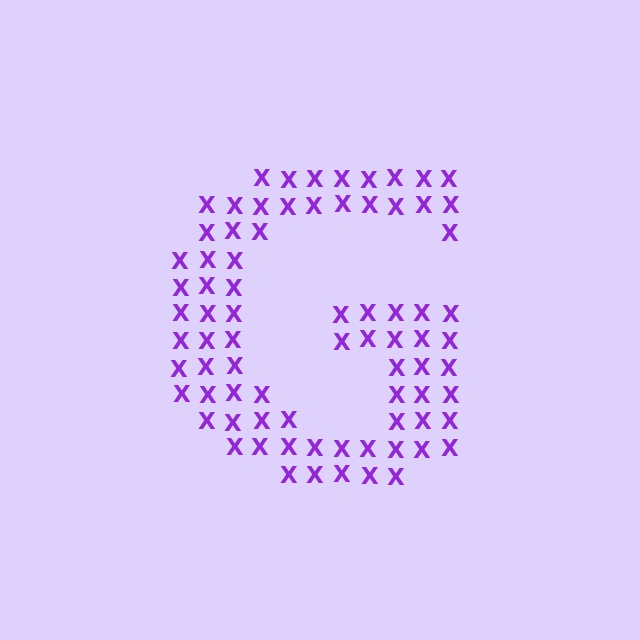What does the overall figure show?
The overall figure shows the letter G.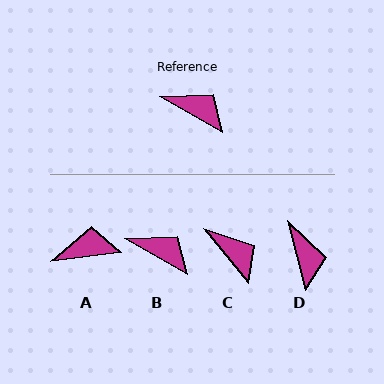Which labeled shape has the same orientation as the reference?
B.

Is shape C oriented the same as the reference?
No, it is off by about 21 degrees.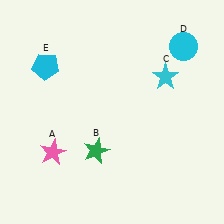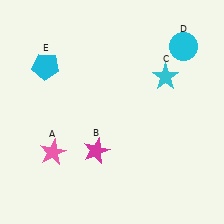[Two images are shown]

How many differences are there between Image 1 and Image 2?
There is 1 difference between the two images.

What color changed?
The star (B) changed from green in Image 1 to magenta in Image 2.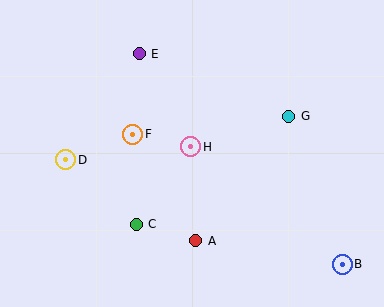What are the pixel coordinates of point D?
Point D is at (65, 160).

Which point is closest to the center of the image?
Point H at (191, 147) is closest to the center.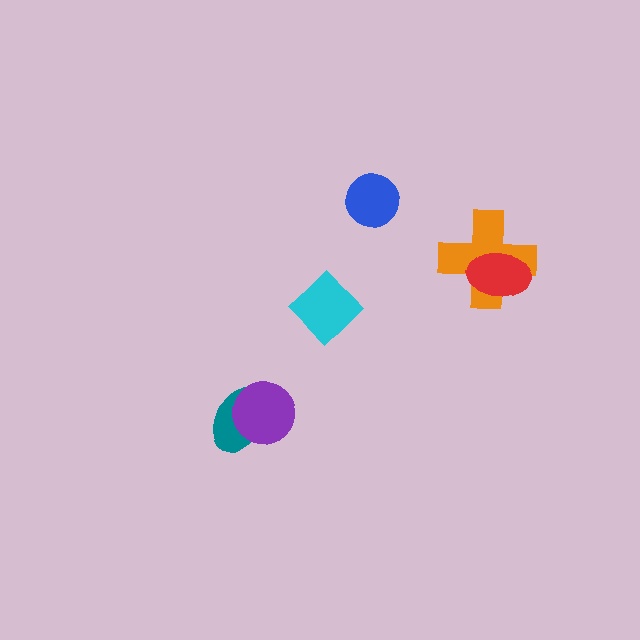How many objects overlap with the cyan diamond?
0 objects overlap with the cyan diamond.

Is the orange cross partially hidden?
Yes, it is partially covered by another shape.